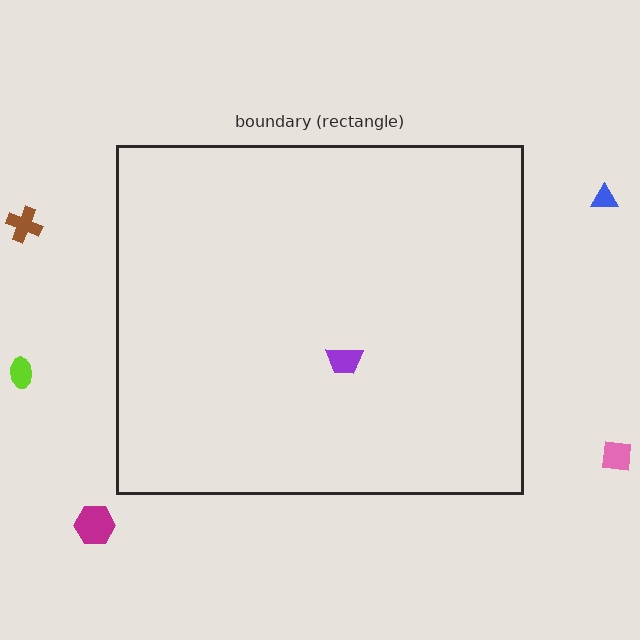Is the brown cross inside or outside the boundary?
Outside.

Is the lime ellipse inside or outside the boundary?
Outside.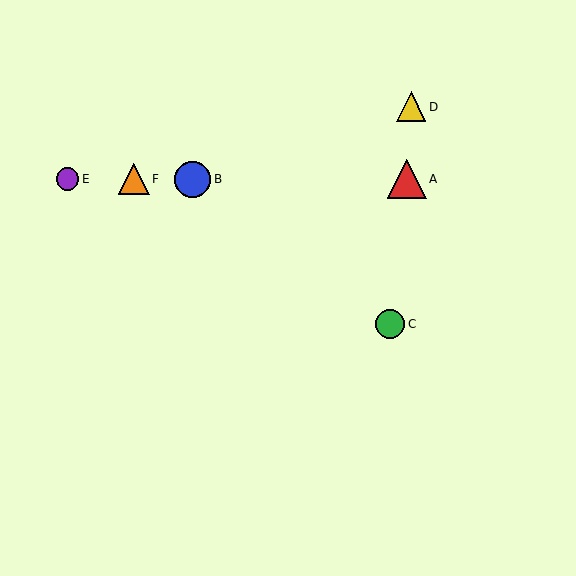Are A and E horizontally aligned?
Yes, both are at y≈179.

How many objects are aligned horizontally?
4 objects (A, B, E, F) are aligned horizontally.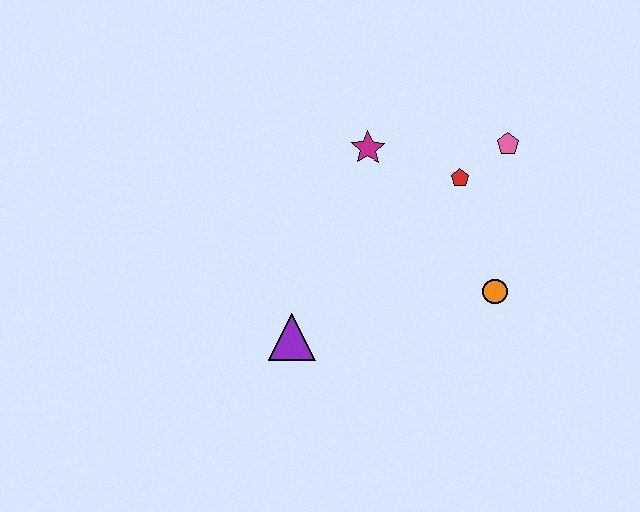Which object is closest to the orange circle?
The red pentagon is closest to the orange circle.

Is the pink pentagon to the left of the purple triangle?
No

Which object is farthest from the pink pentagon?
The purple triangle is farthest from the pink pentagon.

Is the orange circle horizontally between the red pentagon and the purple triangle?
No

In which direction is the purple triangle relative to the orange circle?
The purple triangle is to the left of the orange circle.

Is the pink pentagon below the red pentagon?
No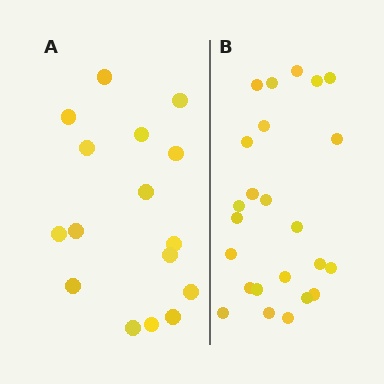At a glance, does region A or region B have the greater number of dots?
Region B (the right region) has more dots.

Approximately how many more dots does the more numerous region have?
Region B has roughly 8 or so more dots than region A.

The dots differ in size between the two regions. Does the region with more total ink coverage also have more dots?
No. Region A has more total ink coverage because its dots are larger, but region B actually contains more individual dots. Total area can be misleading — the number of items is what matters here.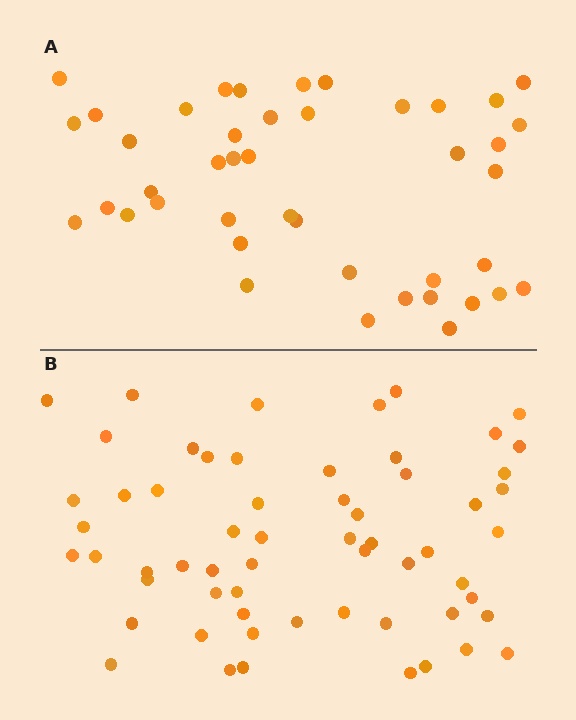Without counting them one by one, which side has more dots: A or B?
Region B (the bottom region) has more dots.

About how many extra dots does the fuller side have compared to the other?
Region B has approximately 15 more dots than region A.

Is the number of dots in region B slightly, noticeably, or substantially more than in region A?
Region B has noticeably more, but not dramatically so. The ratio is roughly 1.4 to 1.